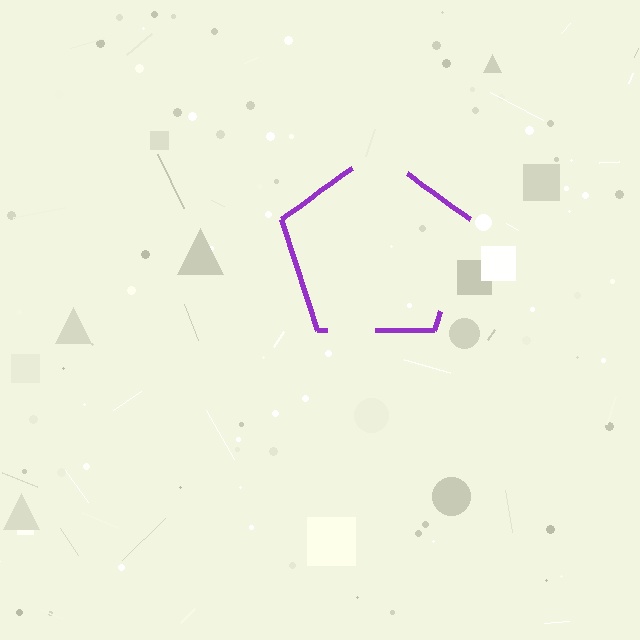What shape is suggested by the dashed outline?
The dashed outline suggests a pentagon.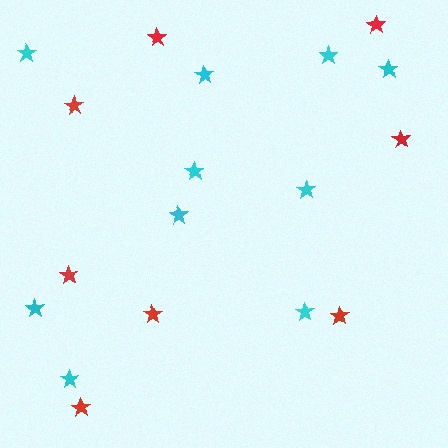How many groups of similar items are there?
There are 2 groups: one group of red stars (8) and one group of cyan stars (10).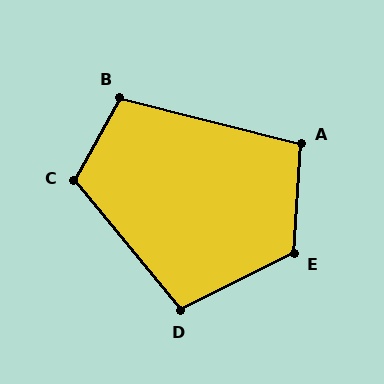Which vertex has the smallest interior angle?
A, at approximately 101 degrees.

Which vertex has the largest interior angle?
E, at approximately 120 degrees.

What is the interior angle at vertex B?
Approximately 105 degrees (obtuse).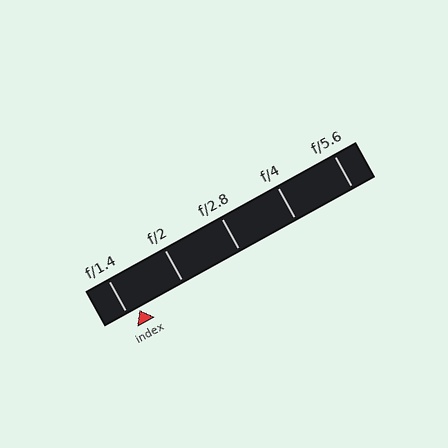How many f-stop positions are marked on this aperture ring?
There are 5 f-stop positions marked.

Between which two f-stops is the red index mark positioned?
The index mark is between f/1.4 and f/2.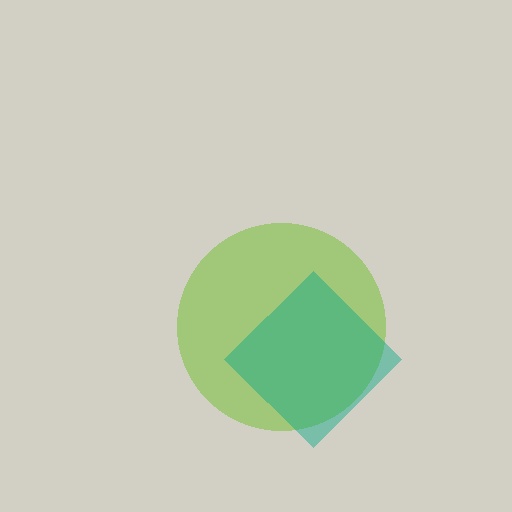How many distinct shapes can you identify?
There are 2 distinct shapes: a lime circle, a teal diamond.